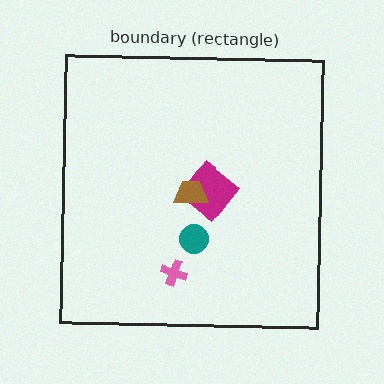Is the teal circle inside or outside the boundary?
Inside.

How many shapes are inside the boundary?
4 inside, 0 outside.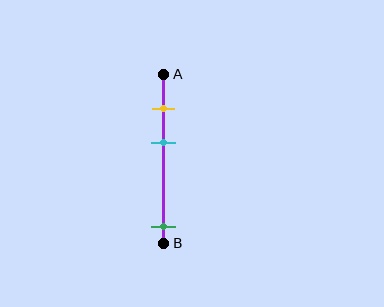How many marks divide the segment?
There are 3 marks dividing the segment.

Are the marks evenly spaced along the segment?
No, the marks are not evenly spaced.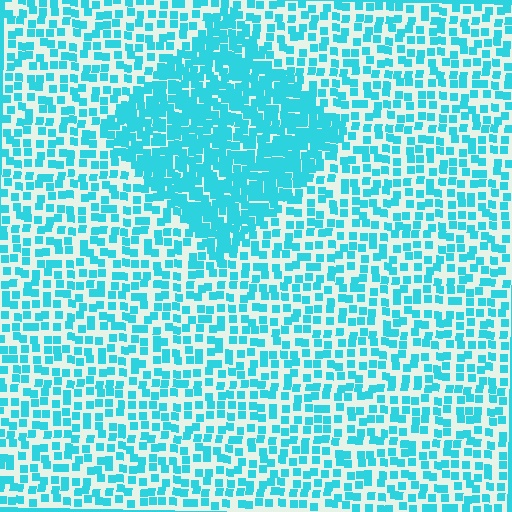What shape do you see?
I see a diamond.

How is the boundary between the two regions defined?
The boundary is defined by a change in element density (approximately 2.1x ratio). All elements are the same color, size, and shape.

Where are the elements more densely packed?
The elements are more densely packed inside the diamond boundary.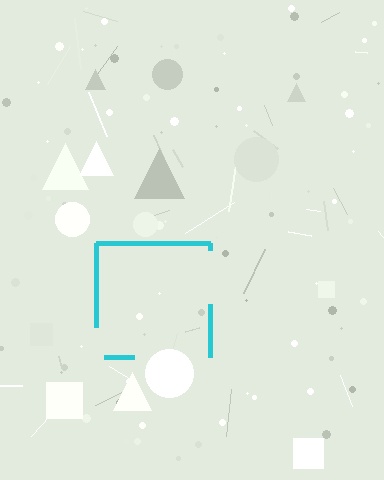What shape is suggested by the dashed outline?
The dashed outline suggests a square.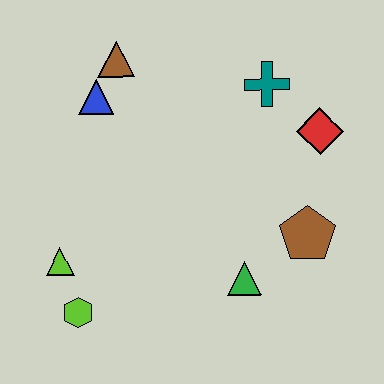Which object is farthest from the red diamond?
The lime hexagon is farthest from the red diamond.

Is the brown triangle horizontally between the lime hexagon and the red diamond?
Yes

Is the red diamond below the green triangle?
No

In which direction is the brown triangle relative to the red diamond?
The brown triangle is to the left of the red diamond.